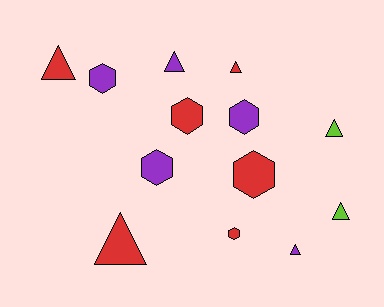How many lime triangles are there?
There are 2 lime triangles.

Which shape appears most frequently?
Triangle, with 7 objects.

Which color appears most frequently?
Red, with 6 objects.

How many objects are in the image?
There are 13 objects.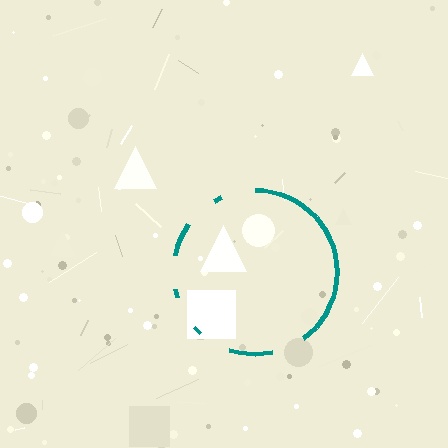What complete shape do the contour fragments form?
The contour fragments form a circle.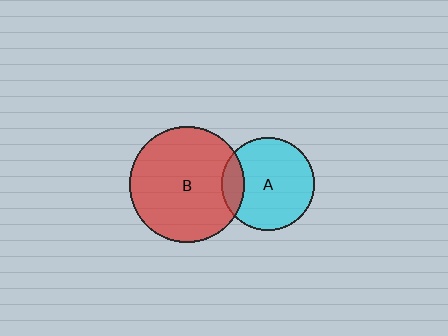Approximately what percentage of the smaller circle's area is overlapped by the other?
Approximately 15%.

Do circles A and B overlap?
Yes.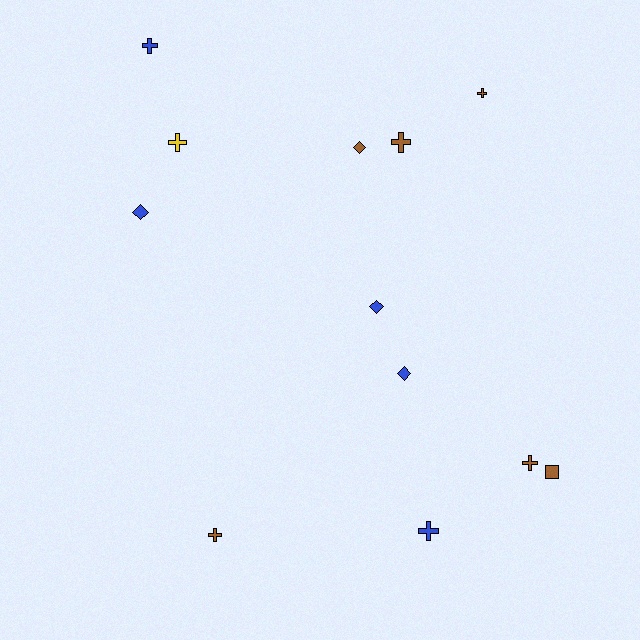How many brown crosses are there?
There are 4 brown crosses.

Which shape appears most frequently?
Cross, with 7 objects.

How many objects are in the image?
There are 12 objects.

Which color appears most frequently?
Brown, with 6 objects.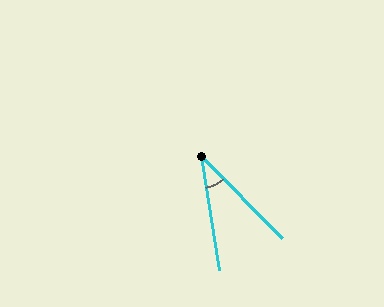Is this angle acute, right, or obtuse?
It is acute.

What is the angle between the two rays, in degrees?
Approximately 35 degrees.